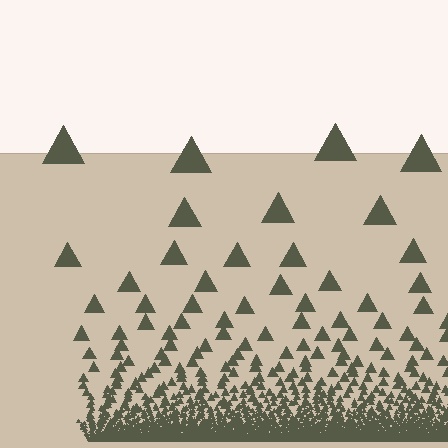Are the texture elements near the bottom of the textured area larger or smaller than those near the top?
Smaller. The gradient is inverted — elements near the bottom are smaller and denser.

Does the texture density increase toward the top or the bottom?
Density increases toward the bottom.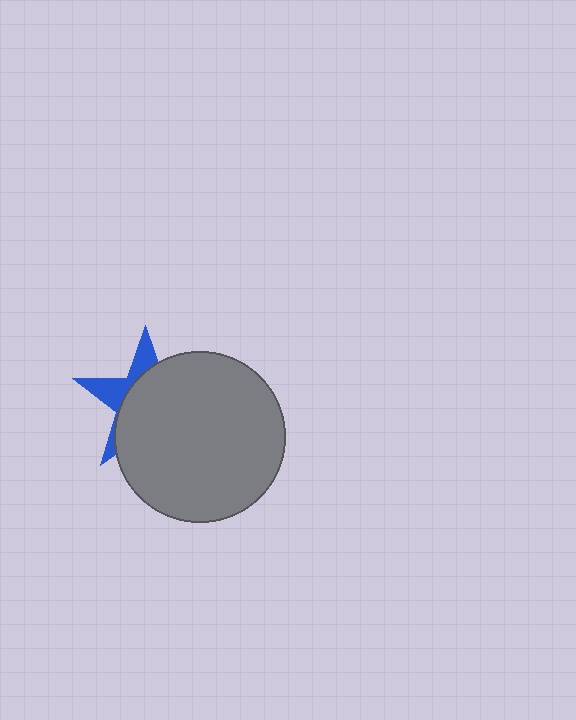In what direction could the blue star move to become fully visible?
The blue star could move toward the upper-left. That would shift it out from behind the gray circle entirely.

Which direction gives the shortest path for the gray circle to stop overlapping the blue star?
Moving toward the lower-right gives the shortest separation.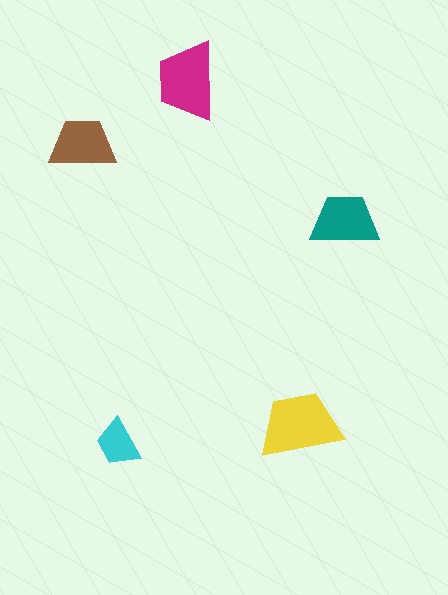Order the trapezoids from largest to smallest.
the yellow one, the magenta one, the teal one, the brown one, the cyan one.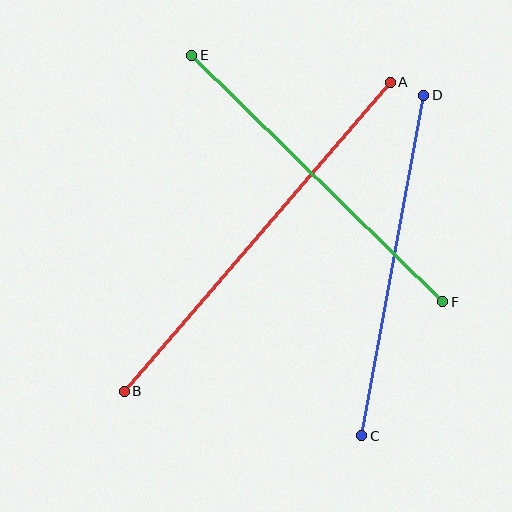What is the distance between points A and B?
The distance is approximately 408 pixels.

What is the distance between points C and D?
The distance is approximately 346 pixels.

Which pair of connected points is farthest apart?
Points A and B are farthest apart.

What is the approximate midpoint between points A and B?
The midpoint is at approximately (257, 237) pixels.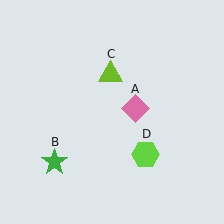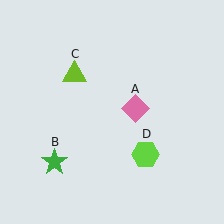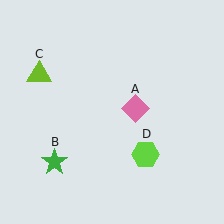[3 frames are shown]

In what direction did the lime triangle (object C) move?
The lime triangle (object C) moved left.